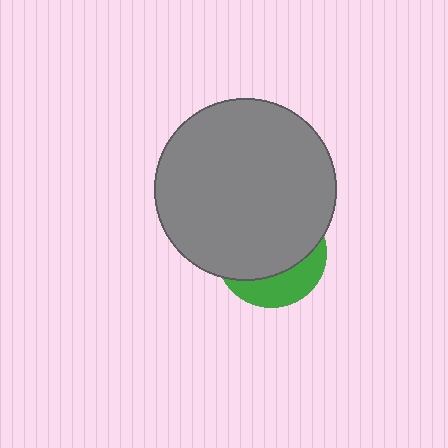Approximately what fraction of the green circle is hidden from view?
Roughly 70% of the green circle is hidden behind the gray circle.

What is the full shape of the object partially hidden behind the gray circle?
The partially hidden object is a green circle.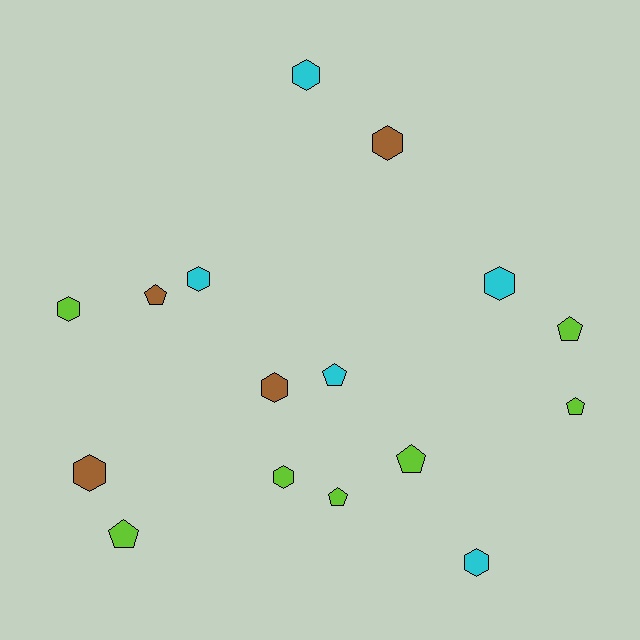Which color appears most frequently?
Lime, with 7 objects.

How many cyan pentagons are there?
There is 1 cyan pentagon.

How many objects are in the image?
There are 16 objects.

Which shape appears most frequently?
Hexagon, with 9 objects.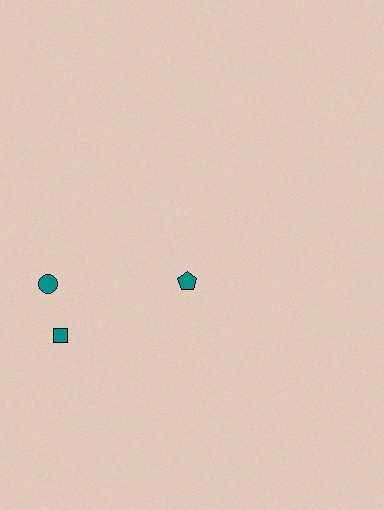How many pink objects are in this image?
There are no pink objects.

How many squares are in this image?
There is 1 square.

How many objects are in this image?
There are 3 objects.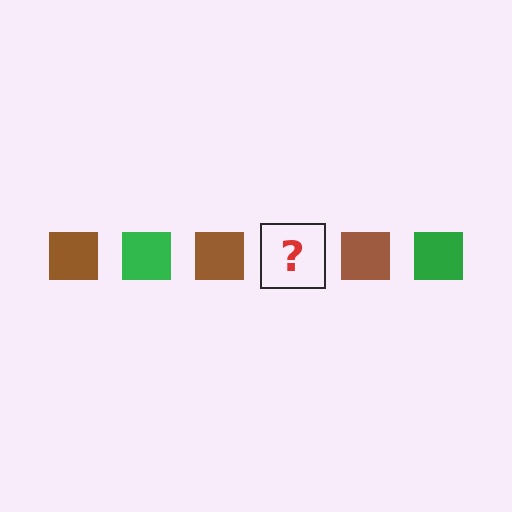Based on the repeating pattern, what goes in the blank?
The blank should be a green square.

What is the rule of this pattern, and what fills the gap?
The rule is that the pattern cycles through brown, green squares. The gap should be filled with a green square.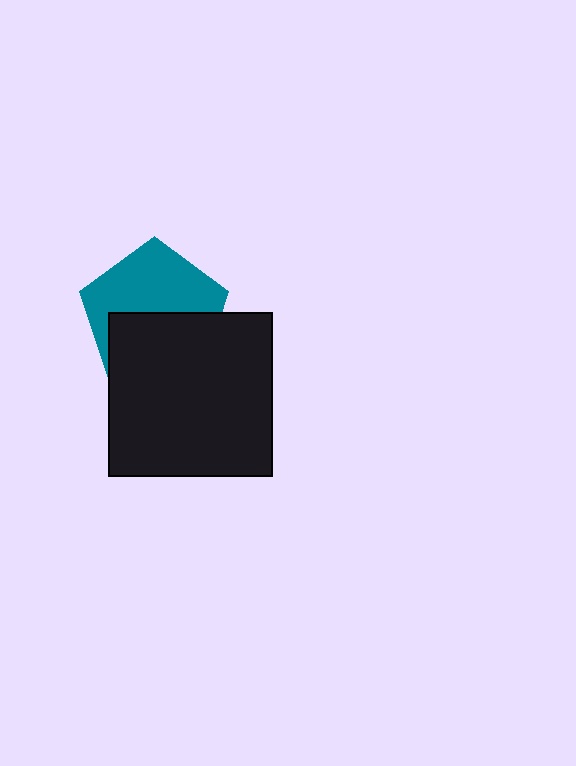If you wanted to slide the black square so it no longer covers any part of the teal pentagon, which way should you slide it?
Slide it down — that is the most direct way to separate the two shapes.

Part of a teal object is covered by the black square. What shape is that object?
It is a pentagon.